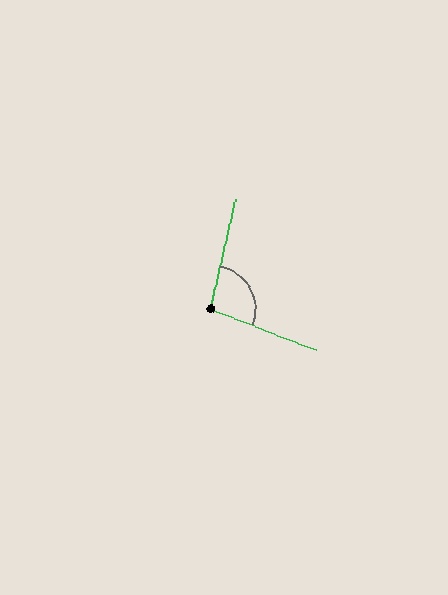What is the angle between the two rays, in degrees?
Approximately 98 degrees.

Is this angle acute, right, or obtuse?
It is obtuse.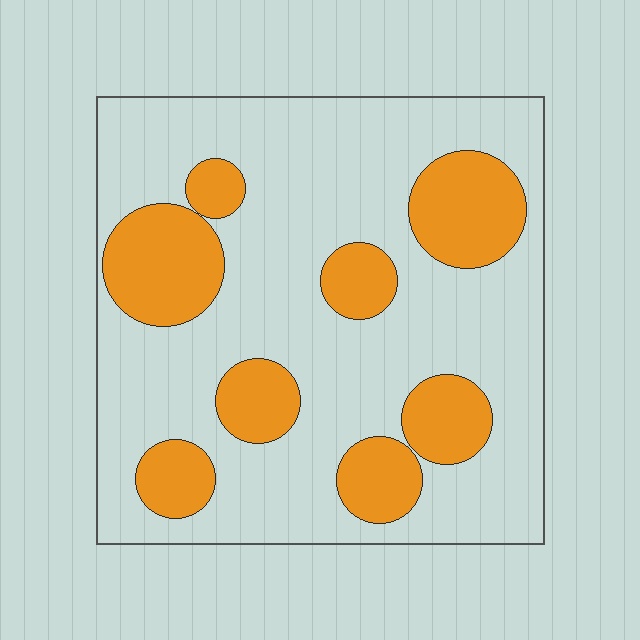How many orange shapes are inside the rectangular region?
8.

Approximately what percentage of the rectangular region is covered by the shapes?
Approximately 25%.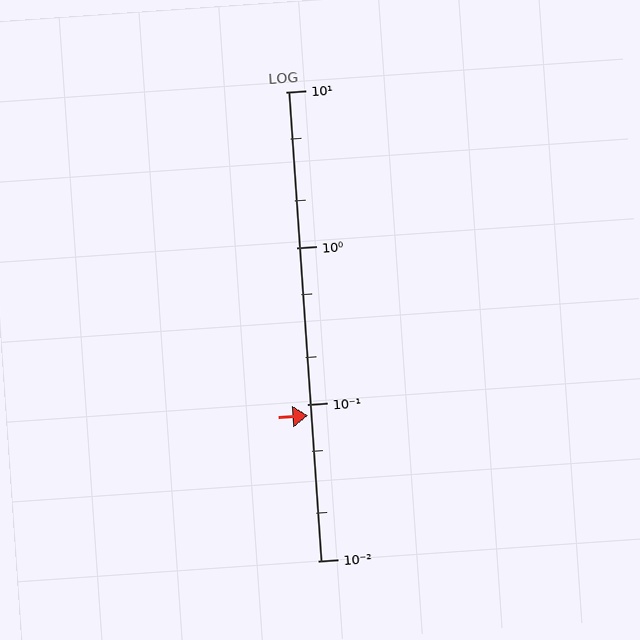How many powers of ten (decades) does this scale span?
The scale spans 3 decades, from 0.01 to 10.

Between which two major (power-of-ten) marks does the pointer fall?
The pointer is between 0.01 and 0.1.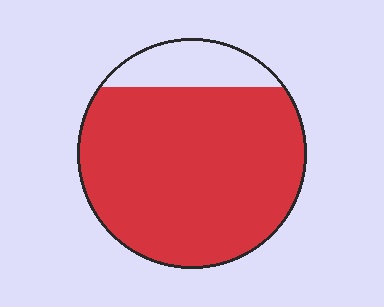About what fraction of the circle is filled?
About five sixths (5/6).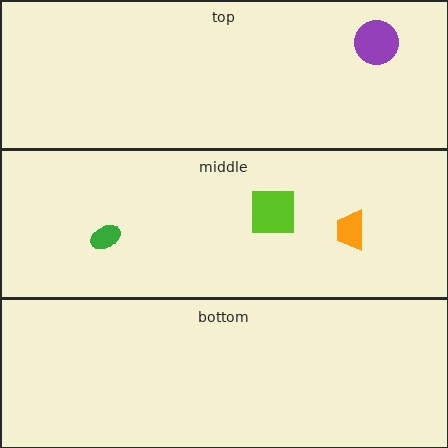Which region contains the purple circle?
The top region.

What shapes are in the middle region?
The green ellipse, the orange trapezoid, the lime square.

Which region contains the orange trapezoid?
The middle region.